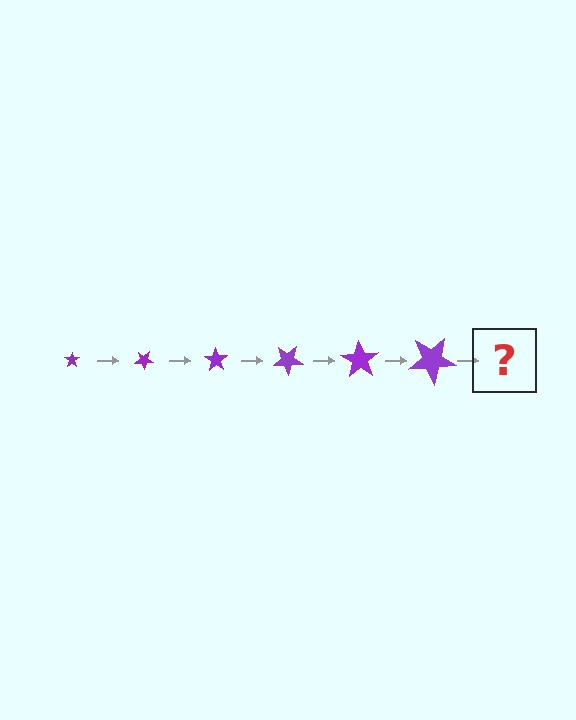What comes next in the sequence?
The next element should be a star, larger than the previous one and rotated 210 degrees from the start.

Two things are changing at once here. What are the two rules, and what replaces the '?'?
The two rules are that the star grows larger each step and it rotates 35 degrees each step. The '?' should be a star, larger than the previous one and rotated 210 degrees from the start.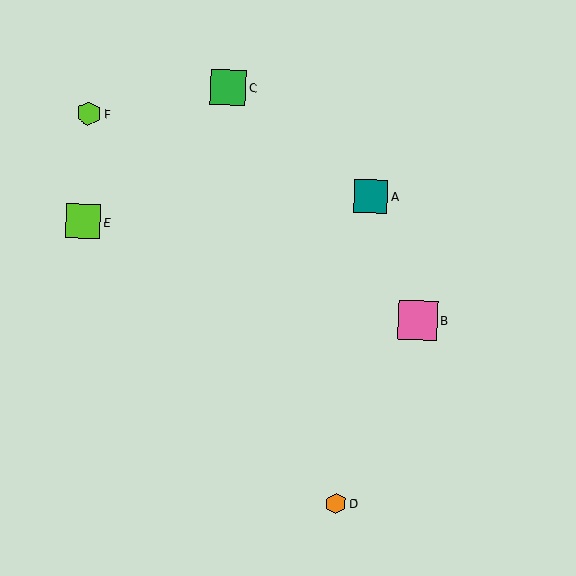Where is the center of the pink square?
The center of the pink square is at (417, 321).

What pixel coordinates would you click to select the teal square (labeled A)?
Click at (371, 196) to select the teal square A.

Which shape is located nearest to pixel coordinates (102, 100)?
The lime hexagon (labeled F) at (89, 114) is nearest to that location.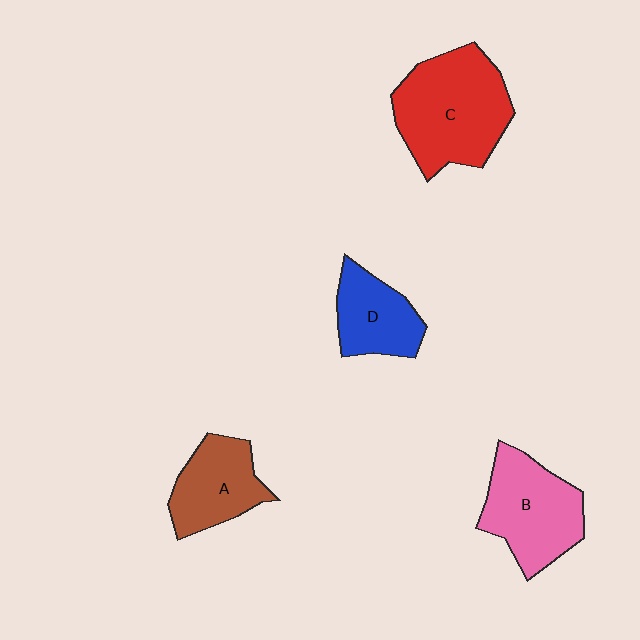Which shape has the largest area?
Shape C (red).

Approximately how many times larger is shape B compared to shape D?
Approximately 1.4 times.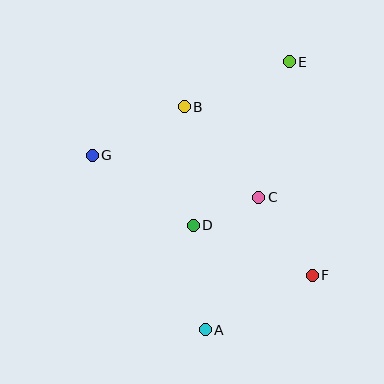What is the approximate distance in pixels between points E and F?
The distance between E and F is approximately 215 pixels.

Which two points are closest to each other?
Points C and D are closest to each other.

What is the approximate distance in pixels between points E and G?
The distance between E and G is approximately 218 pixels.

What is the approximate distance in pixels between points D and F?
The distance between D and F is approximately 129 pixels.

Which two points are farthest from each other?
Points A and E are farthest from each other.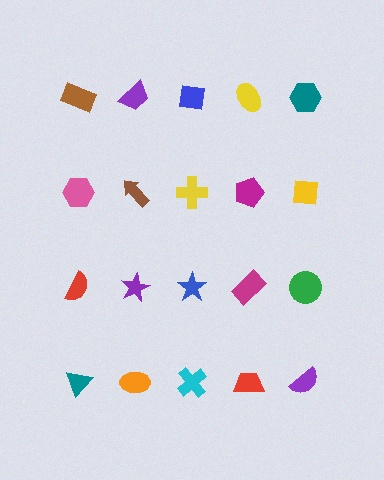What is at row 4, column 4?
A red trapezoid.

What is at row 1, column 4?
A yellow ellipse.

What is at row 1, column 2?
A purple trapezoid.